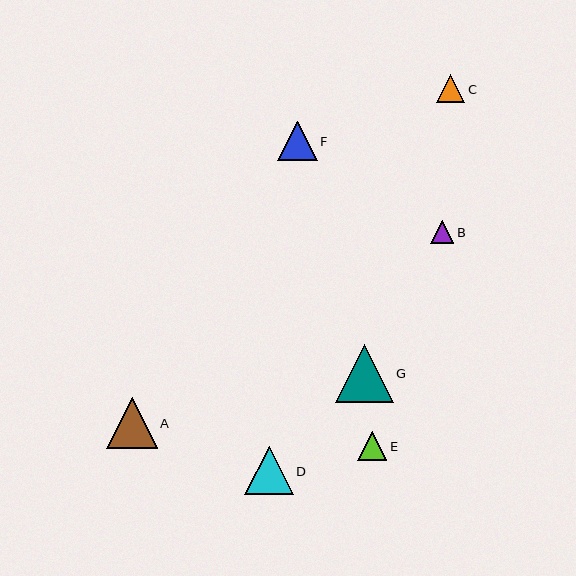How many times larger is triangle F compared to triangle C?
Triangle F is approximately 1.4 times the size of triangle C.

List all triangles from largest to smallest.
From largest to smallest: G, A, D, F, E, C, B.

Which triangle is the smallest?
Triangle B is the smallest with a size of approximately 23 pixels.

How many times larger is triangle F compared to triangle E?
Triangle F is approximately 1.4 times the size of triangle E.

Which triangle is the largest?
Triangle G is the largest with a size of approximately 58 pixels.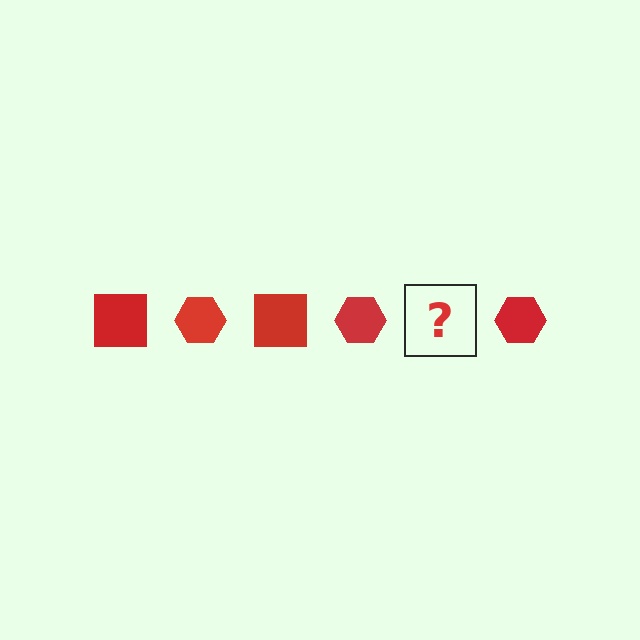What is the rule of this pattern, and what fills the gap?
The rule is that the pattern cycles through square, hexagon shapes in red. The gap should be filled with a red square.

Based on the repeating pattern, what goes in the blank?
The blank should be a red square.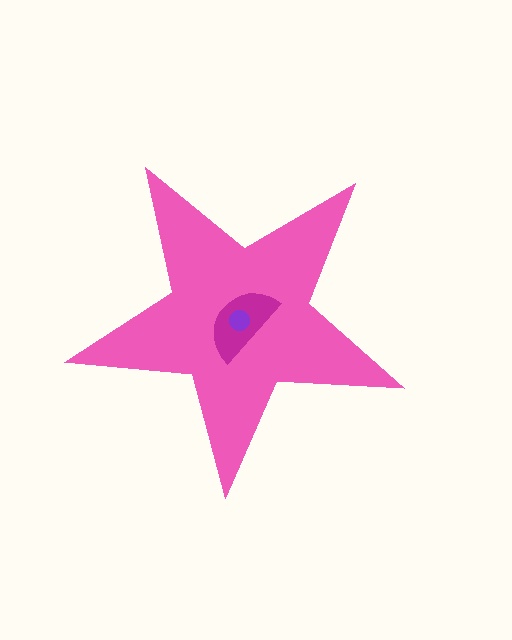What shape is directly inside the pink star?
The magenta semicircle.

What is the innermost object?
The purple circle.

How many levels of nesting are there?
3.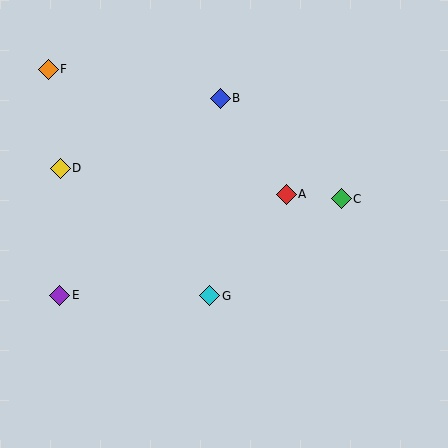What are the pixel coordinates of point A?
Point A is at (286, 194).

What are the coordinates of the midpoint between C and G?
The midpoint between C and G is at (275, 247).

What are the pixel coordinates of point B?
Point B is at (220, 98).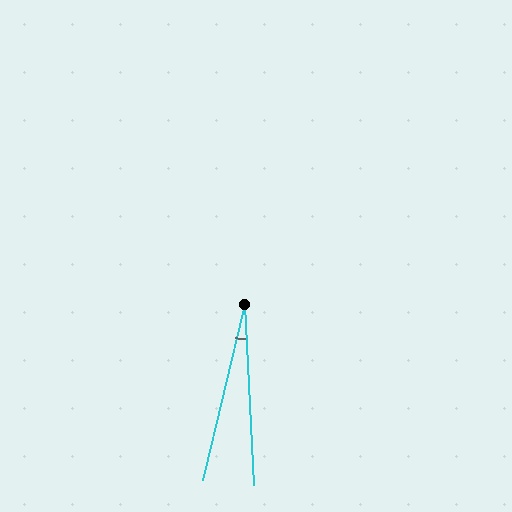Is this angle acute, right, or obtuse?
It is acute.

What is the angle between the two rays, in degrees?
Approximately 16 degrees.